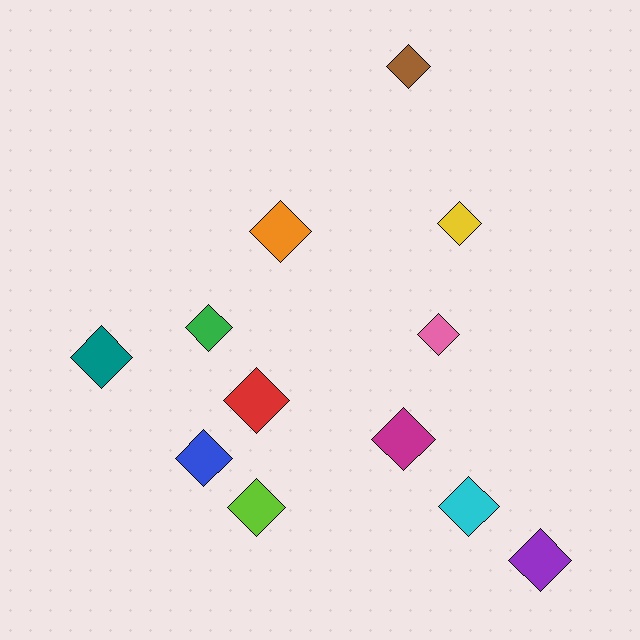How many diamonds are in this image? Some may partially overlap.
There are 12 diamonds.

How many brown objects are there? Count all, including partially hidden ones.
There is 1 brown object.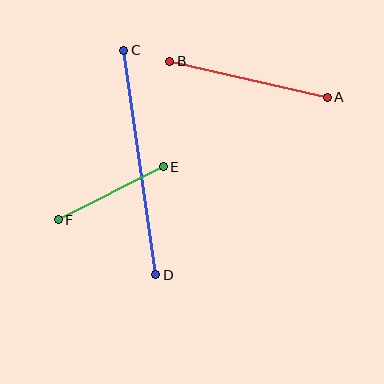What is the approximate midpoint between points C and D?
The midpoint is at approximately (140, 162) pixels.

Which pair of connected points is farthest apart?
Points C and D are farthest apart.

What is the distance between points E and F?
The distance is approximately 118 pixels.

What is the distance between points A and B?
The distance is approximately 161 pixels.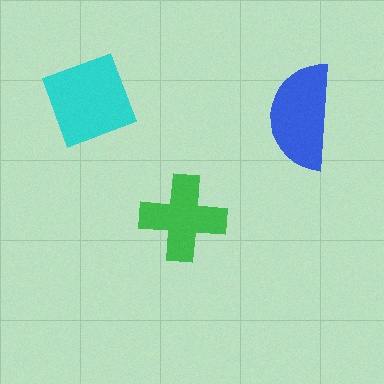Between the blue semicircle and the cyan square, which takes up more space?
The cyan square.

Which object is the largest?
The cyan square.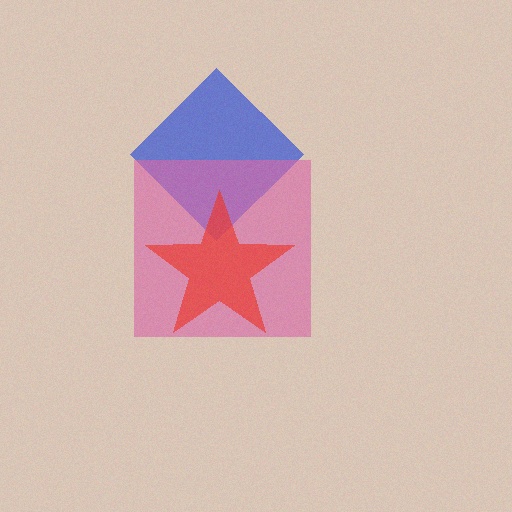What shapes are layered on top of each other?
The layered shapes are: a blue diamond, a pink square, a red star.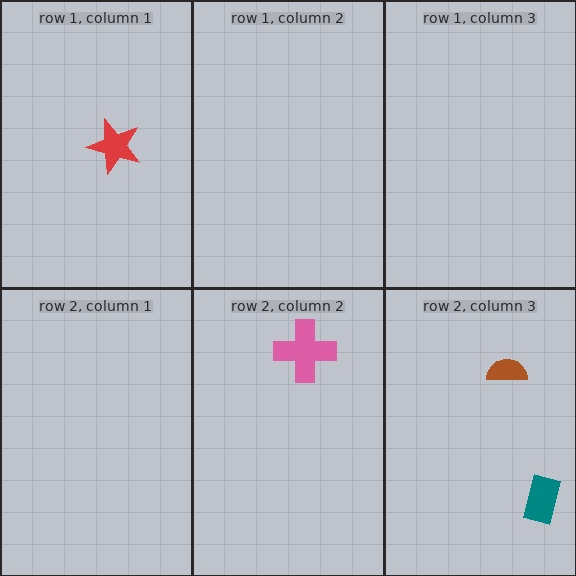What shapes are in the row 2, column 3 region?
The teal rectangle, the brown semicircle.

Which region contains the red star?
The row 1, column 1 region.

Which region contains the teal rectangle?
The row 2, column 3 region.